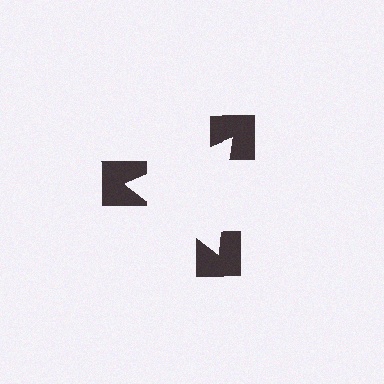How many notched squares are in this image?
There are 3 — one at each vertex of the illusory triangle.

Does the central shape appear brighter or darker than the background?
It typically appears slightly brighter than the background, even though no actual brightness change is drawn.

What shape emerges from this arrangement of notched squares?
An illusory triangle — its edges are inferred from the aligned wedge cuts in the notched squares, not physically drawn.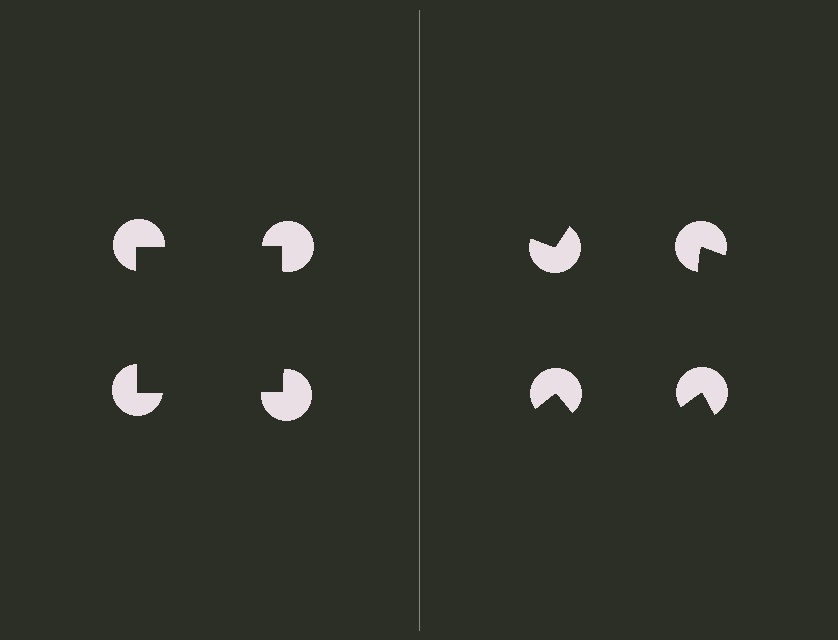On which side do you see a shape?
An illusory square appears on the left side. On the right side the wedge cuts are rotated, so no coherent shape forms.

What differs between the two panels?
The pac-man discs are positioned identically on both sides; only the wedge orientations differ. On the left they align to a square; on the right they are misaligned.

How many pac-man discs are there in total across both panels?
8 — 4 on each side.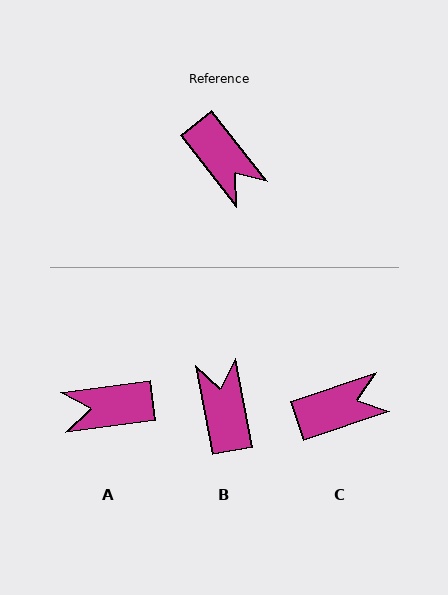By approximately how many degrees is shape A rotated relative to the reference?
Approximately 121 degrees clockwise.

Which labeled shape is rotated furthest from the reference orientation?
B, about 152 degrees away.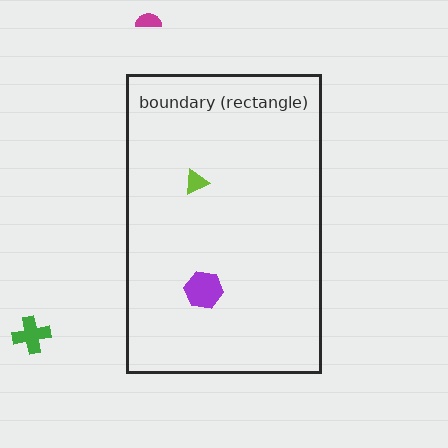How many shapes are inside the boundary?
2 inside, 2 outside.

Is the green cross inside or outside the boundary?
Outside.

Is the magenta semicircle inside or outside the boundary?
Outside.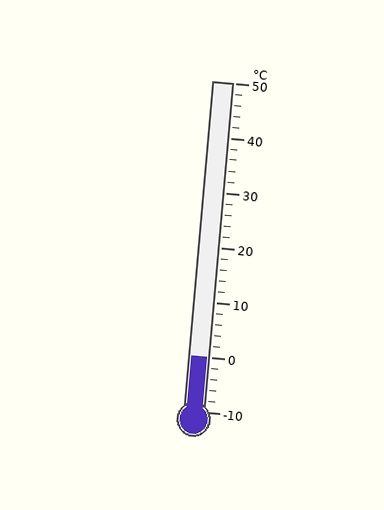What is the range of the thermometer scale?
The thermometer scale ranges from -10°C to 50°C.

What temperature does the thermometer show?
The thermometer shows approximately 0°C.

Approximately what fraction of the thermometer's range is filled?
The thermometer is filled to approximately 15% of its range.